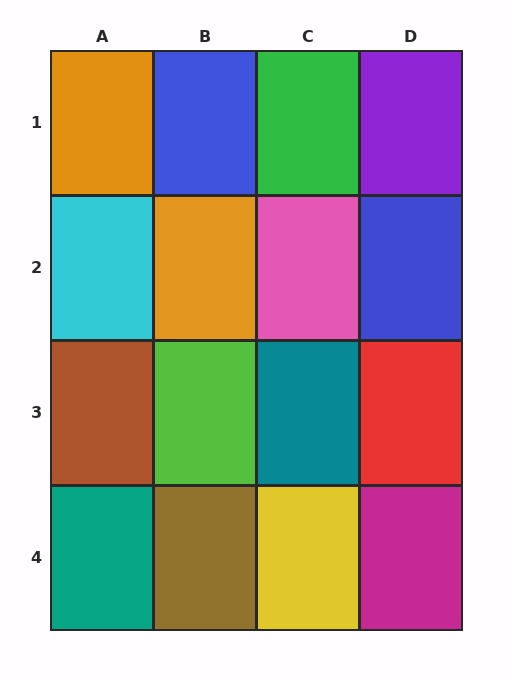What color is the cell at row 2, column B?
Orange.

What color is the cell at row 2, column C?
Pink.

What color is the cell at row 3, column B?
Lime.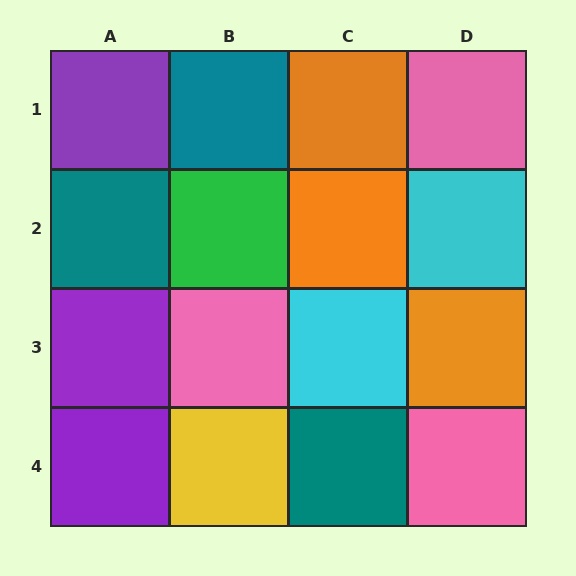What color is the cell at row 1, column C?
Orange.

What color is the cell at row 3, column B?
Pink.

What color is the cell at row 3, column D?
Orange.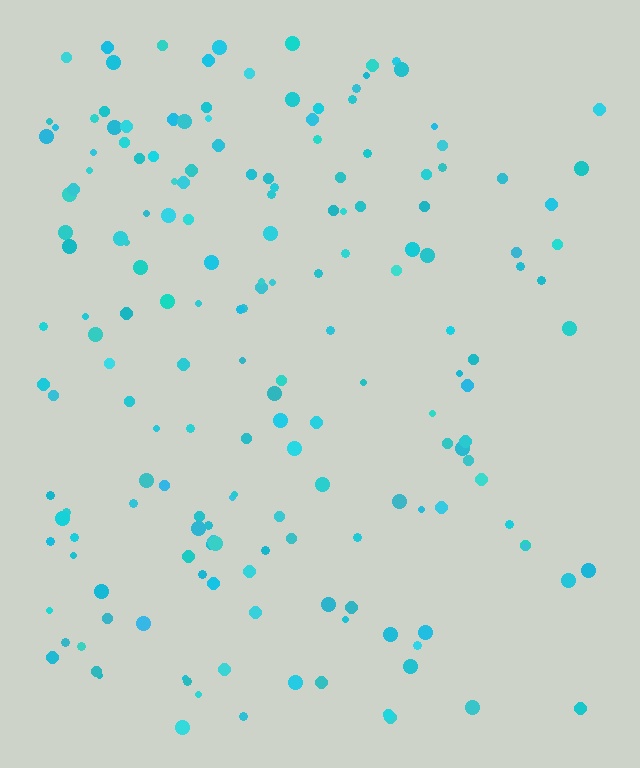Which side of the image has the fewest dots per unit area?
The right.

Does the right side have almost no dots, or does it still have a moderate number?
Still a moderate number, just noticeably fewer than the left.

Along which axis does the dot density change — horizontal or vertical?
Horizontal.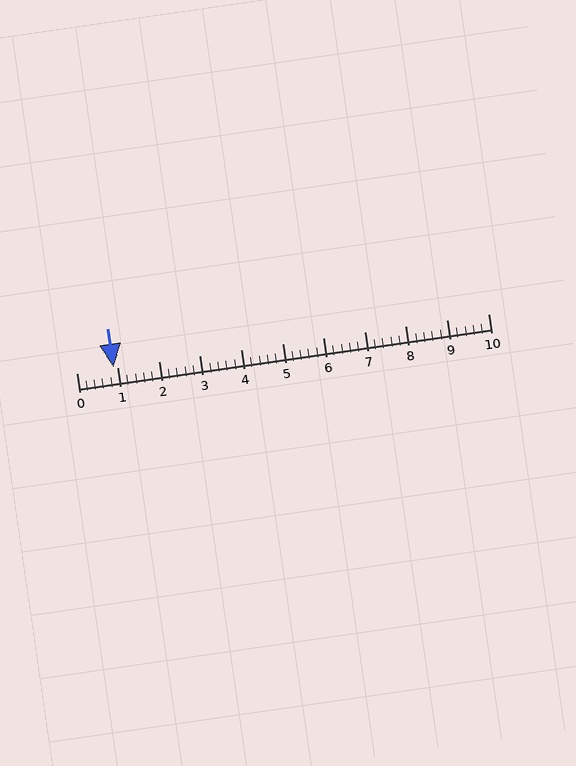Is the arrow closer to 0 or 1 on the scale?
The arrow is closer to 1.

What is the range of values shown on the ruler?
The ruler shows values from 0 to 10.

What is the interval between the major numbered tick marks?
The major tick marks are spaced 1 units apart.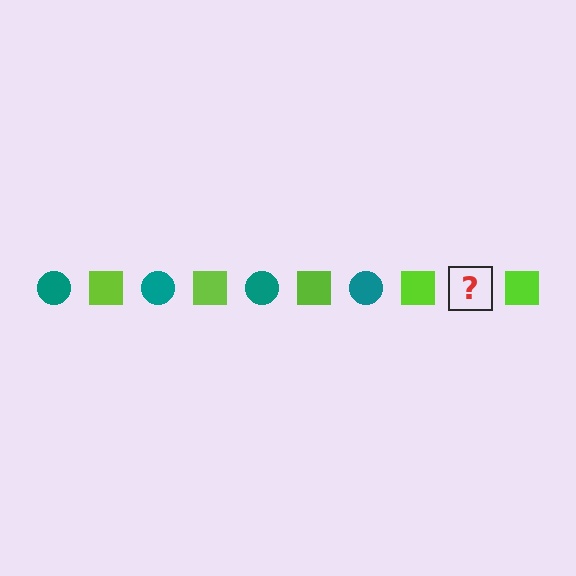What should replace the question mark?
The question mark should be replaced with a teal circle.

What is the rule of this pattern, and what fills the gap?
The rule is that the pattern alternates between teal circle and lime square. The gap should be filled with a teal circle.